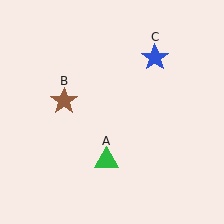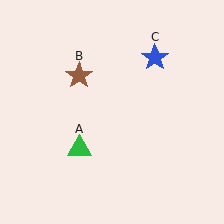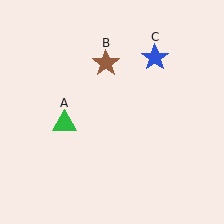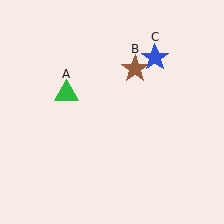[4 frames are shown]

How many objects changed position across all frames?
2 objects changed position: green triangle (object A), brown star (object B).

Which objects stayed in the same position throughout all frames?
Blue star (object C) remained stationary.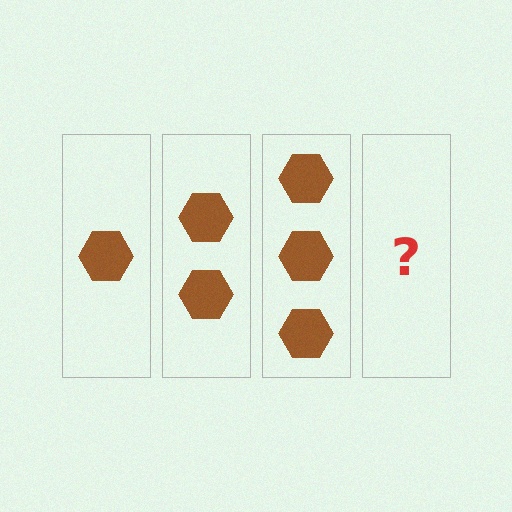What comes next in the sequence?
The next element should be 4 hexagons.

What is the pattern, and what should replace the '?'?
The pattern is that each step adds one more hexagon. The '?' should be 4 hexagons.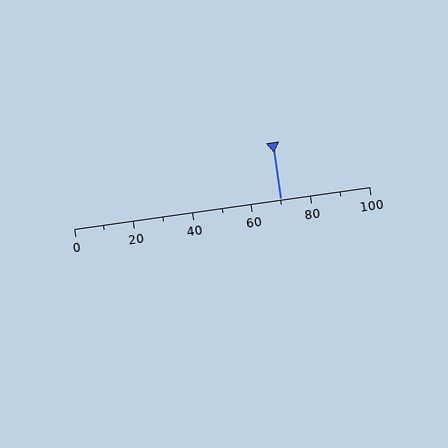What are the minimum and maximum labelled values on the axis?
The axis runs from 0 to 100.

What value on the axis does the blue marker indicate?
The marker indicates approximately 70.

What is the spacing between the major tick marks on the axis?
The major ticks are spaced 20 apart.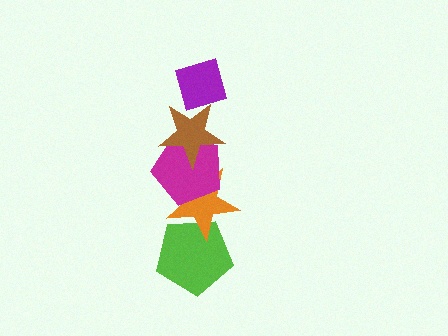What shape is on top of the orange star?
The magenta pentagon is on top of the orange star.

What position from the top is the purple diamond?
The purple diamond is 1st from the top.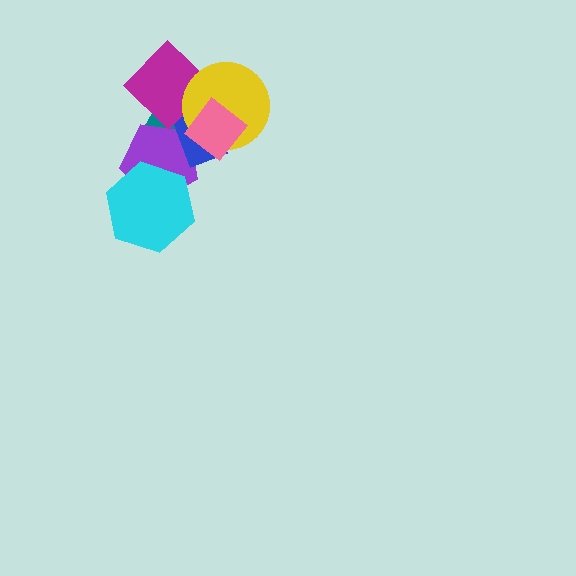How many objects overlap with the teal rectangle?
5 objects overlap with the teal rectangle.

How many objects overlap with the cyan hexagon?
1 object overlaps with the cyan hexagon.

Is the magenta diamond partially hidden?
Yes, it is partially covered by another shape.